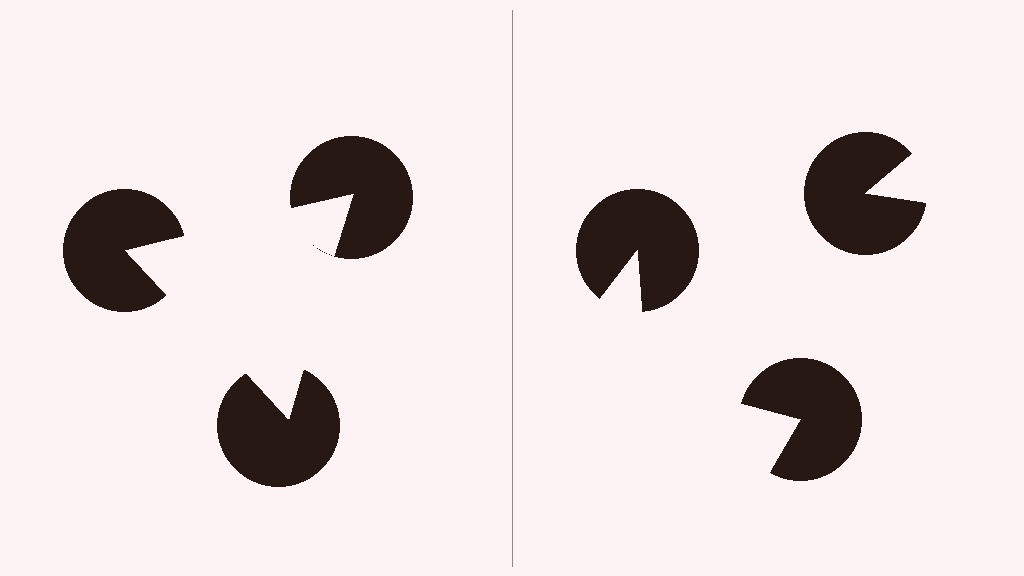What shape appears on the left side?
An illusory triangle.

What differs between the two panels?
The pac-man discs are positioned identically on both sides; only the wedge orientations differ. On the left they align to a triangle; on the right they are misaligned.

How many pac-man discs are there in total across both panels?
6 — 3 on each side.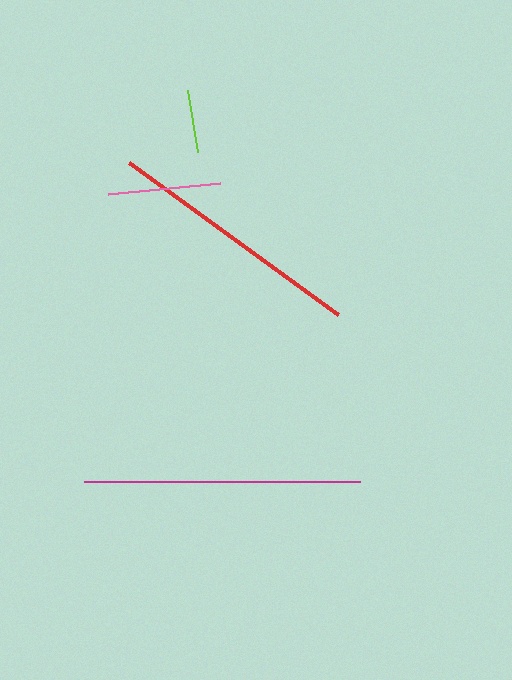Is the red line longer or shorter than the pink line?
The red line is longer than the pink line.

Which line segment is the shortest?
The lime line is the shortest at approximately 63 pixels.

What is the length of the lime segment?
The lime segment is approximately 63 pixels long.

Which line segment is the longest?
The magenta line is the longest at approximately 277 pixels.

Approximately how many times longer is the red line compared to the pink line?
The red line is approximately 2.3 times the length of the pink line.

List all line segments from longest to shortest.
From longest to shortest: magenta, red, pink, lime.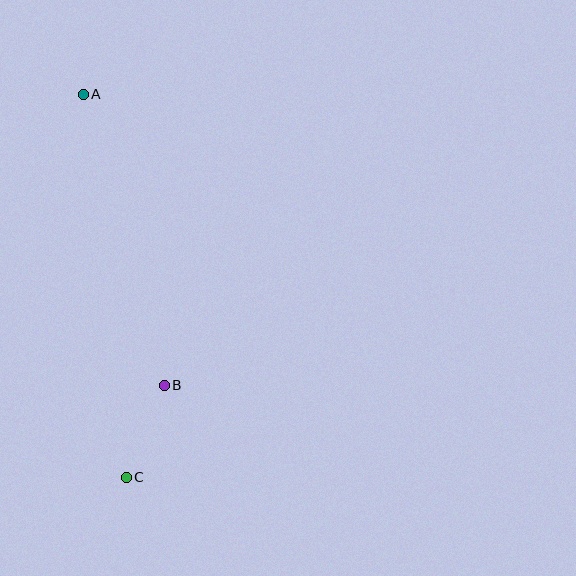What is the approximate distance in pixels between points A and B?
The distance between A and B is approximately 302 pixels.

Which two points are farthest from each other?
Points A and C are farthest from each other.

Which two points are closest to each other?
Points B and C are closest to each other.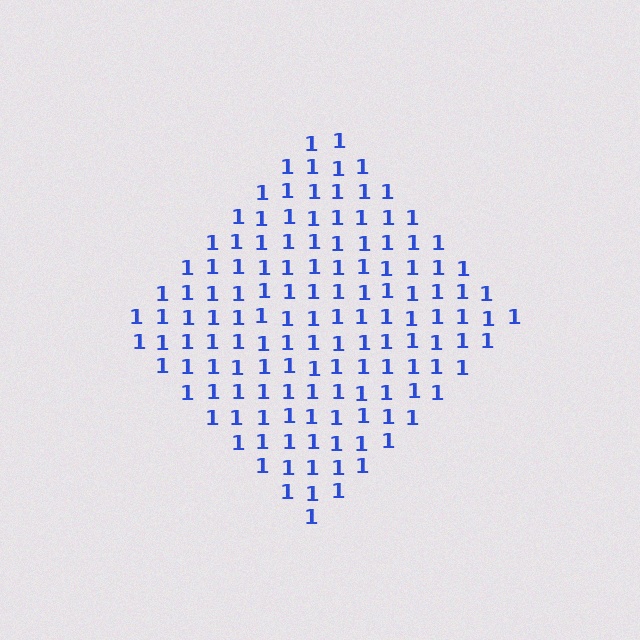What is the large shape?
The large shape is a diamond.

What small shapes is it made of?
It is made of small digit 1's.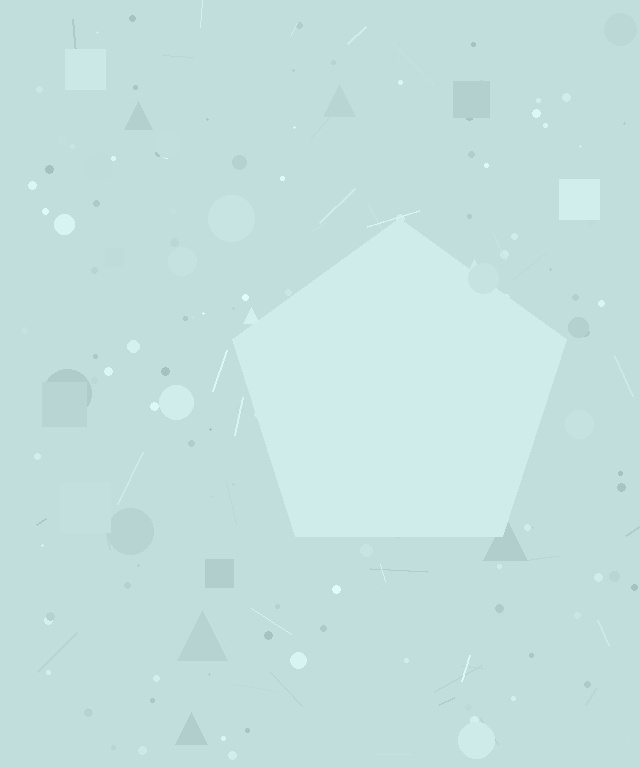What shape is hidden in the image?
A pentagon is hidden in the image.